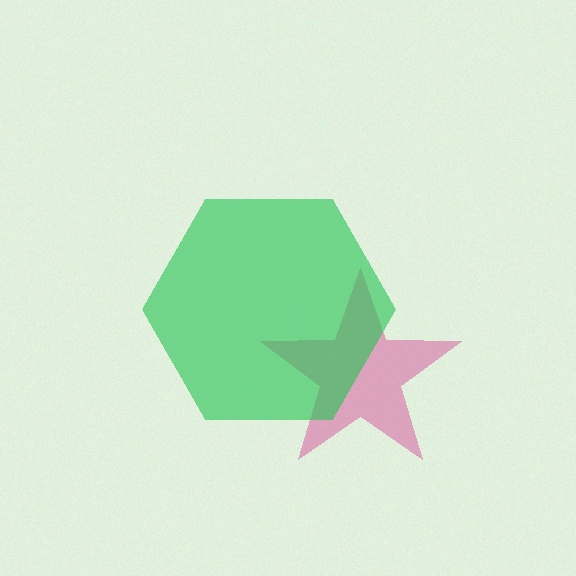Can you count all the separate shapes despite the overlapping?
Yes, there are 2 separate shapes.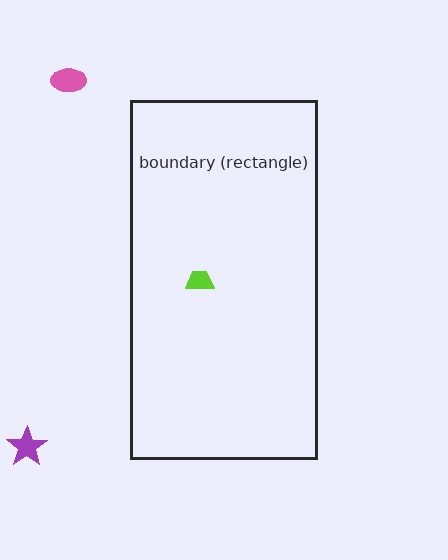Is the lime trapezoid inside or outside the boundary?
Inside.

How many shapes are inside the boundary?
1 inside, 2 outside.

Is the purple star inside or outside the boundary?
Outside.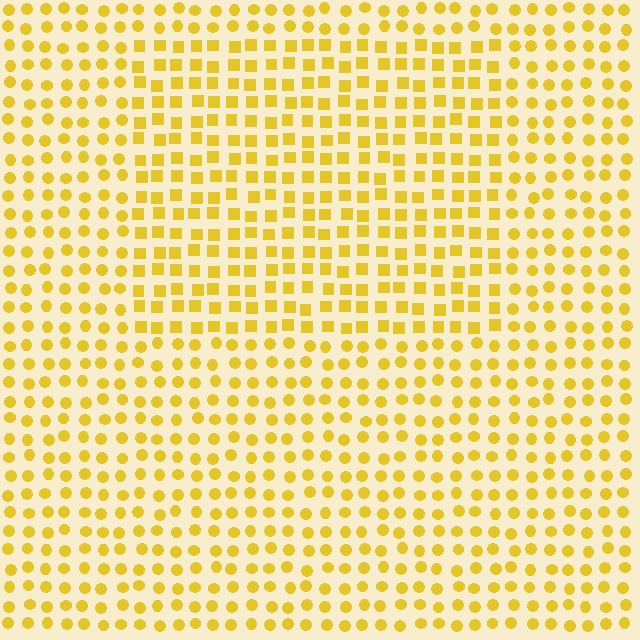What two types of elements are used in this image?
The image uses squares inside the rectangle region and circles outside it.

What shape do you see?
I see a rectangle.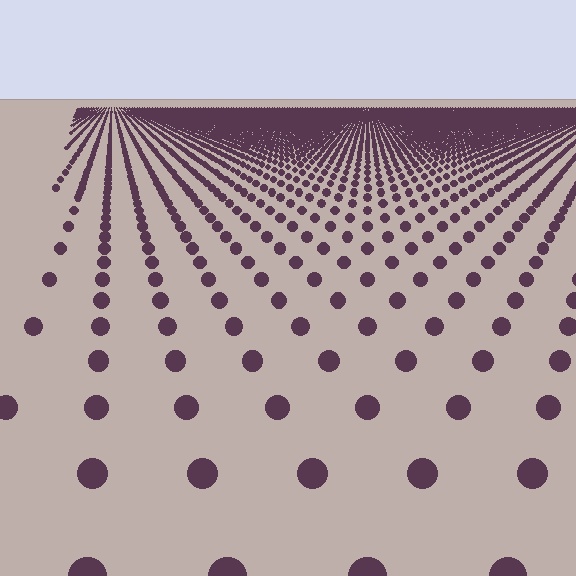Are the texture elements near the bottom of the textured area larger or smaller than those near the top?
Larger. Near the bottom, elements are closer to the viewer and appear at a bigger on-screen size.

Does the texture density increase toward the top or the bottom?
Density increases toward the top.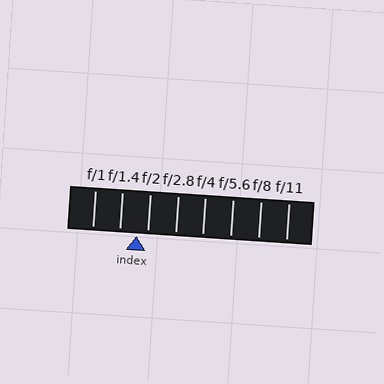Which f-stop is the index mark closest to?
The index mark is closest to f/2.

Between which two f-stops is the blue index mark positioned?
The index mark is between f/1.4 and f/2.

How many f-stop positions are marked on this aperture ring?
There are 8 f-stop positions marked.